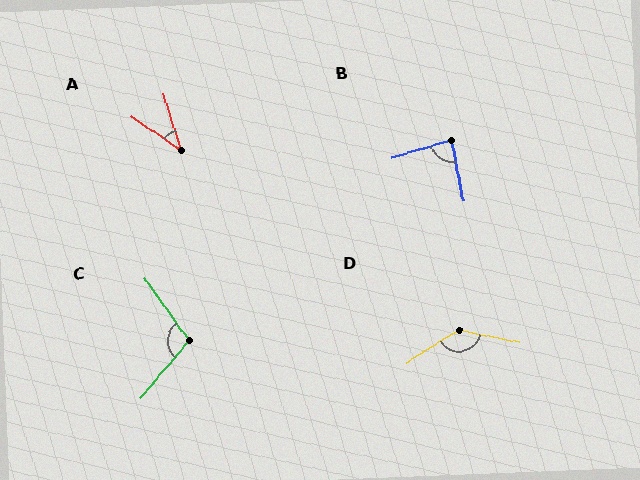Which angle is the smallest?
A, at approximately 39 degrees.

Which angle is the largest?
D, at approximately 135 degrees.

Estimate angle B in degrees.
Approximately 85 degrees.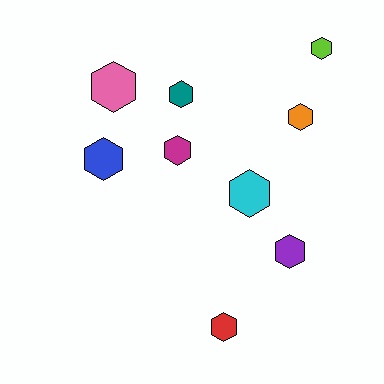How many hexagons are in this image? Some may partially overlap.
There are 9 hexagons.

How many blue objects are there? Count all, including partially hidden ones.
There is 1 blue object.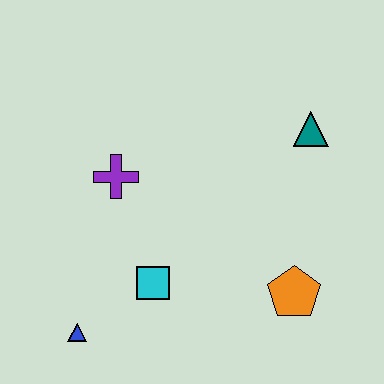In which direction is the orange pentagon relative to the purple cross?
The orange pentagon is to the right of the purple cross.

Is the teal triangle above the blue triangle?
Yes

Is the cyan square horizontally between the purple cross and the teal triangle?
Yes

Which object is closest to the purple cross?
The cyan square is closest to the purple cross.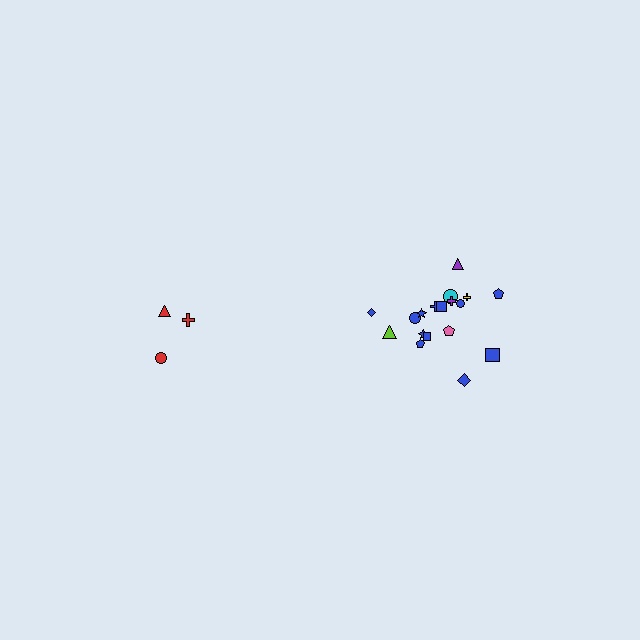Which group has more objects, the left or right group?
The right group.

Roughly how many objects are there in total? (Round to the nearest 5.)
Roughly 20 objects in total.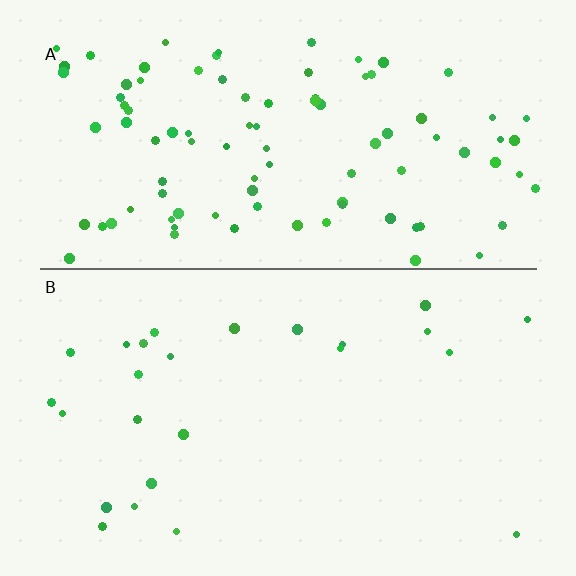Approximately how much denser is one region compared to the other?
Approximately 3.8× — region A over region B.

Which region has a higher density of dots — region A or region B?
A (the top).